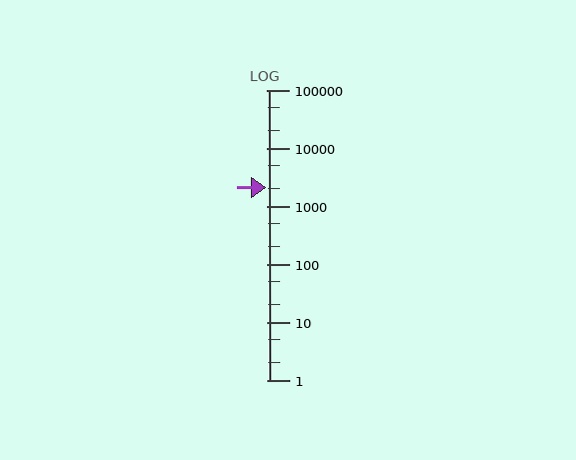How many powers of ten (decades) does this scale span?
The scale spans 5 decades, from 1 to 100000.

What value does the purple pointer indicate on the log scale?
The pointer indicates approximately 2100.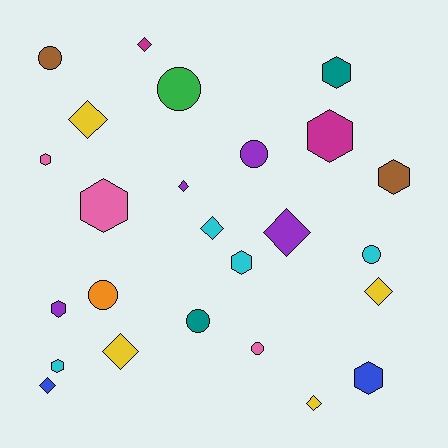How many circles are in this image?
There are 7 circles.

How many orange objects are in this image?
There is 1 orange object.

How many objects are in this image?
There are 25 objects.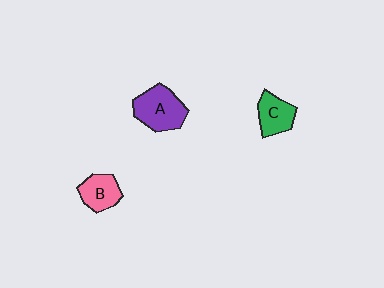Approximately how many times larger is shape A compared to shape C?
Approximately 1.5 times.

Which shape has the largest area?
Shape A (purple).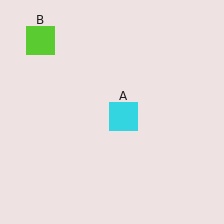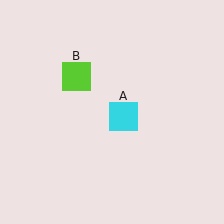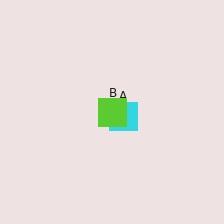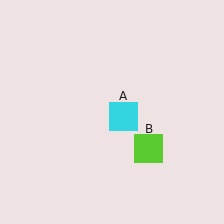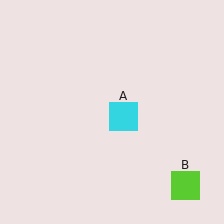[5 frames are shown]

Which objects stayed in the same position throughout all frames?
Cyan square (object A) remained stationary.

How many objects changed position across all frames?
1 object changed position: lime square (object B).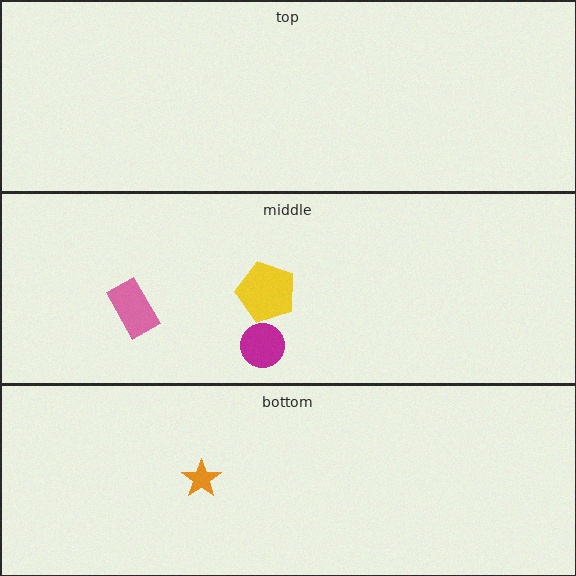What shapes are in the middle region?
The yellow pentagon, the pink rectangle, the magenta circle.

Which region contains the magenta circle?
The middle region.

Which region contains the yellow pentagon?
The middle region.